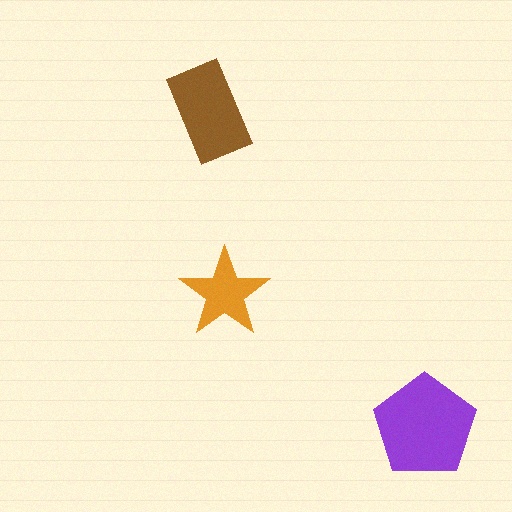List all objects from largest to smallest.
The purple pentagon, the brown rectangle, the orange star.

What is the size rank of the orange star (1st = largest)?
3rd.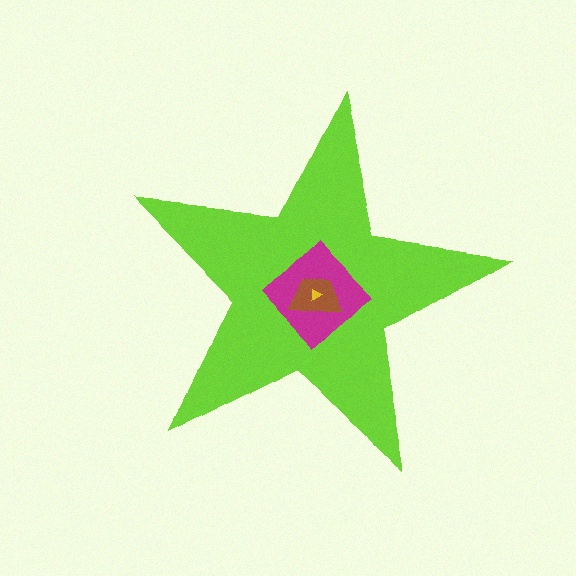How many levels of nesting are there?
4.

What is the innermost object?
The yellow triangle.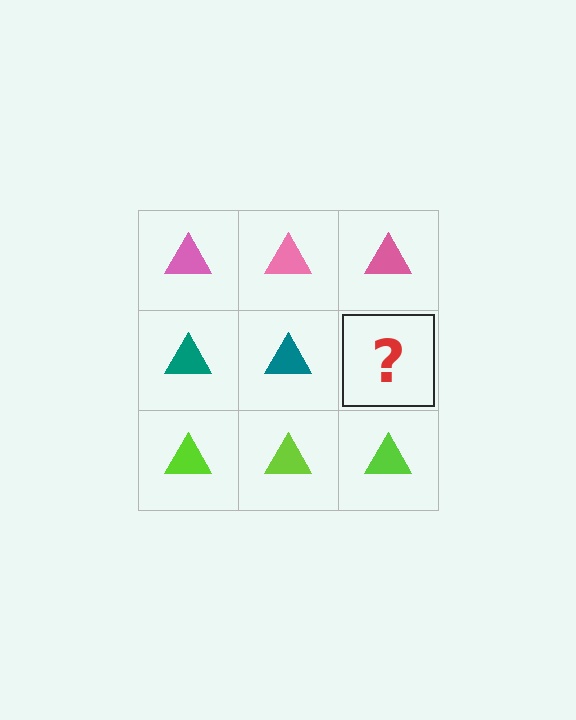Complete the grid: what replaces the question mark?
The question mark should be replaced with a teal triangle.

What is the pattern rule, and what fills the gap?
The rule is that each row has a consistent color. The gap should be filled with a teal triangle.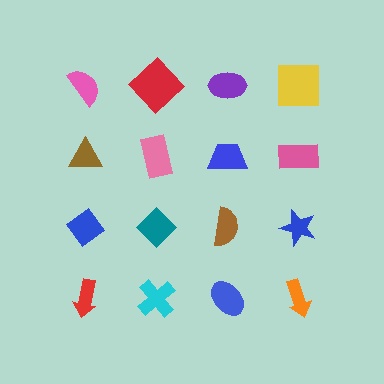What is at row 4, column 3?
A blue ellipse.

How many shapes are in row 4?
4 shapes.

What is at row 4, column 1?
A red arrow.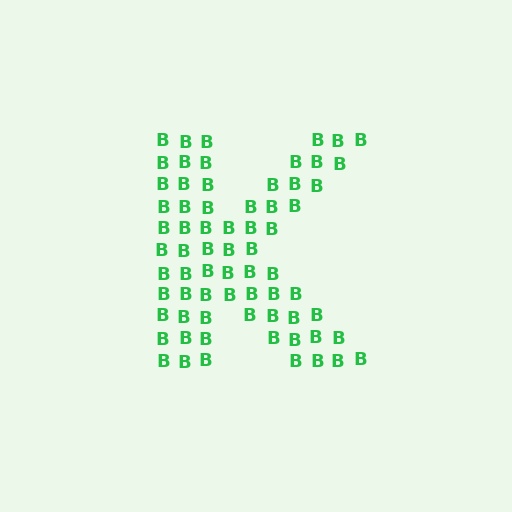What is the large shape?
The large shape is the letter K.